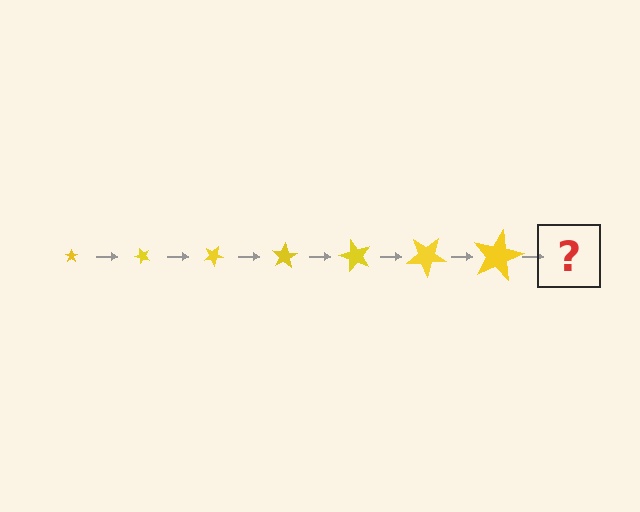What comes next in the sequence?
The next element should be a star, larger than the previous one and rotated 350 degrees from the start.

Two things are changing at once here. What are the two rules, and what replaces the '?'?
The two rules are that the star grows larger each step and it rotates 50 degrees each step. The '?' should be a star, larger than the previous one and rotated 350 degrees from the start.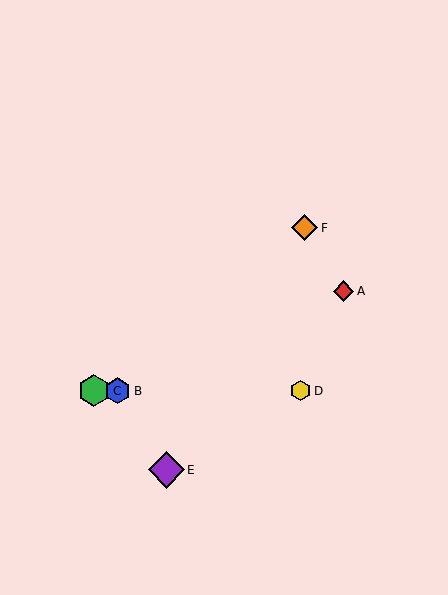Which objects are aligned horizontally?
Objects B, C, D are aligned horizontally.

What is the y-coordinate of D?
Object D is at y≈391.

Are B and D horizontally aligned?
Yes, both are at y≈391.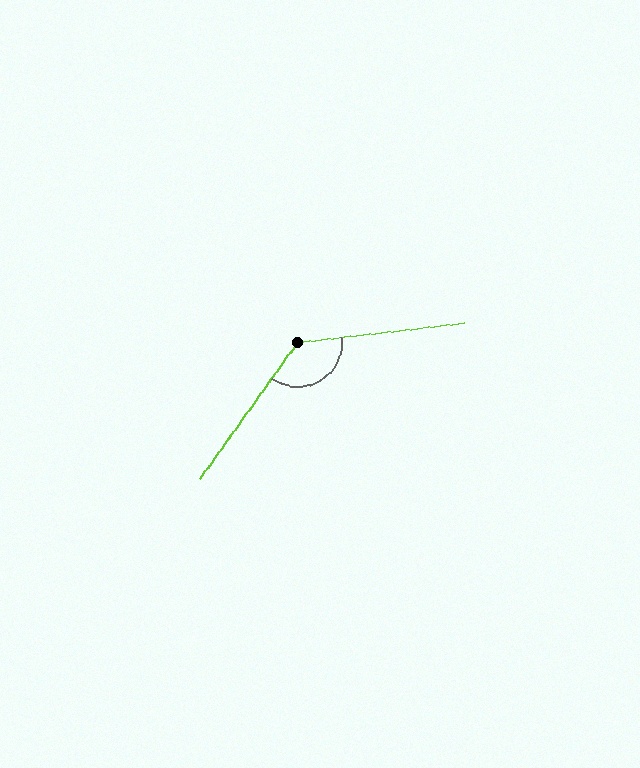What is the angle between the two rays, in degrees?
Approximately 132 degrees.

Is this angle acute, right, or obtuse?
It is obtuse.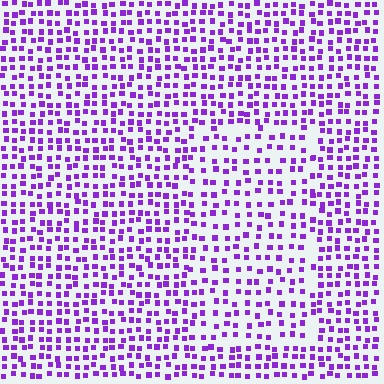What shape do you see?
I see a rectangle.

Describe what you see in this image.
The image contains small purple elements arranged at two different densities. A rectangle-shaped region is visible where the elements are less densely packed than the surrounding area.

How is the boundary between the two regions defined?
The boundary is defined by a change in element density (approximately 1.5x ratio). All elements are the same color, size, and shape.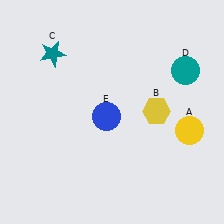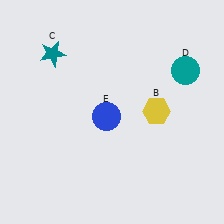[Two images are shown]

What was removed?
The yellow circle (A) was removed in Image 2.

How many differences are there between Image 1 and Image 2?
There is 1 difference between the two images.